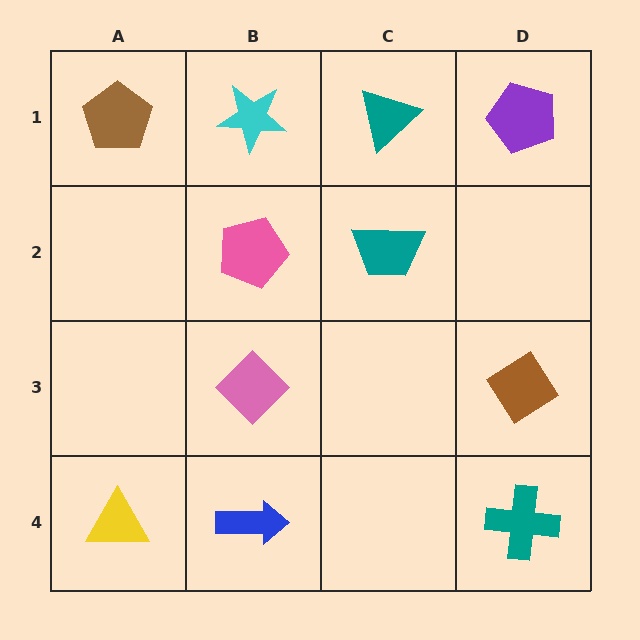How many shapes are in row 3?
2 shapes.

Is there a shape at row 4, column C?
No, that cell is empty.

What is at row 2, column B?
A pink pentagon.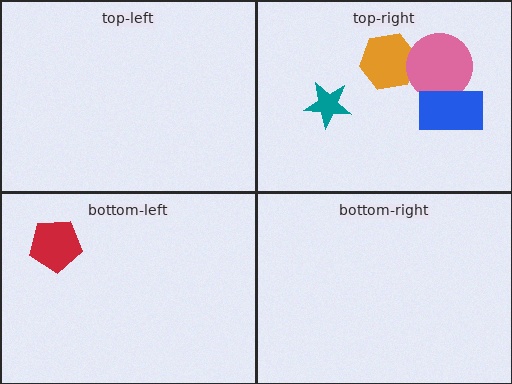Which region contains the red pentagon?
The bottom-left region.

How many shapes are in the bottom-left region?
1.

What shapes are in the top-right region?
The teal star, the orange hexagon, the pink circle, the blue rectangle.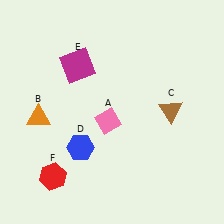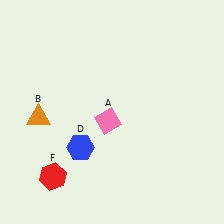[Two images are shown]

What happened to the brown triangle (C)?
The brown triangle (C) was removed in Image 2. It was in the top-right area of Image 1.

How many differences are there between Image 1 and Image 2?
There are 2 differences between the two images.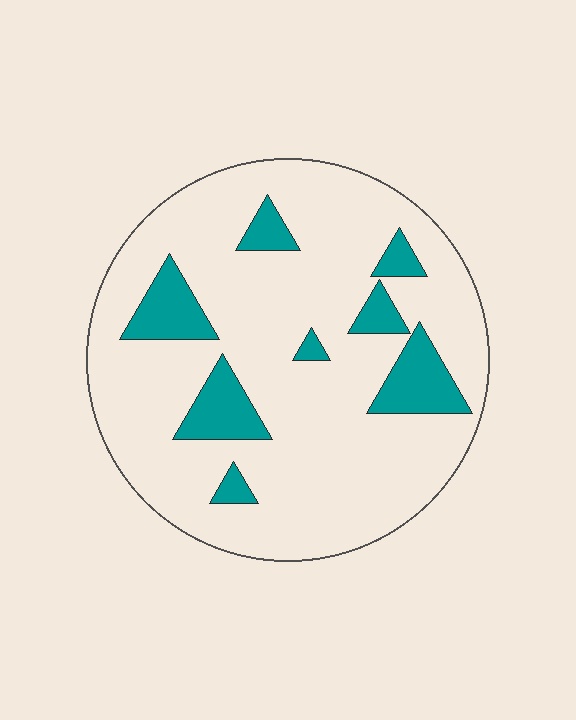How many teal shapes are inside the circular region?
8.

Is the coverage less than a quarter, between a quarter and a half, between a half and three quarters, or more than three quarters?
Less than a quarter.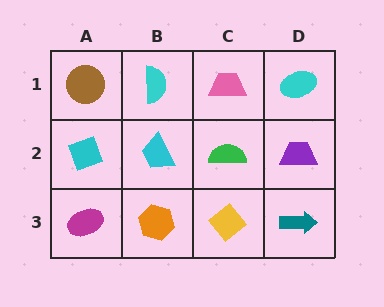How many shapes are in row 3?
4 shapes.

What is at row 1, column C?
A pink trapezoid.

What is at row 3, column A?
A magenta ellipse.